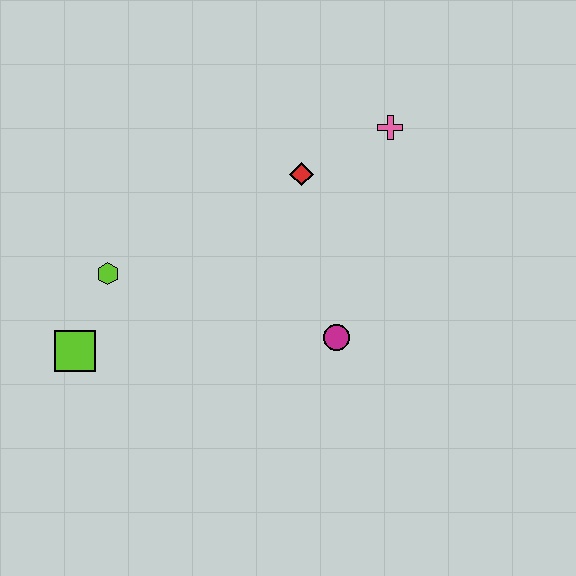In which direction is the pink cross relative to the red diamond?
The pink cross is to the right of the red diamond.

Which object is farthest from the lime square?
The pink cross is farthest from the lime square.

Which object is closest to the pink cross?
The red diamond is closest to the pink cross.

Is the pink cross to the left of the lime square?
No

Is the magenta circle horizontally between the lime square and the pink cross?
Yes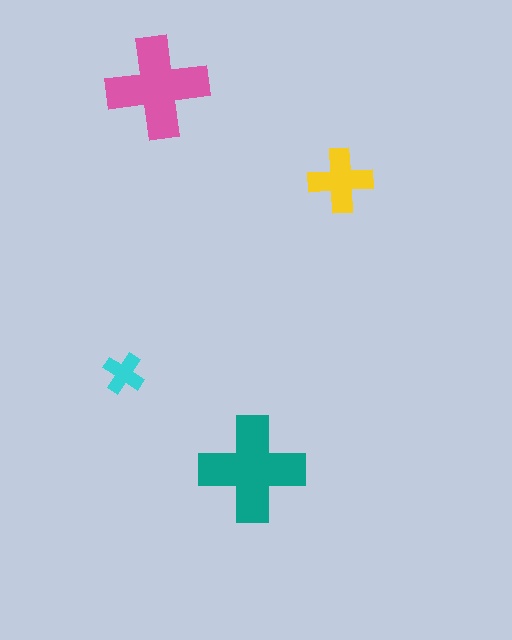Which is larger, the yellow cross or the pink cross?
The pink one.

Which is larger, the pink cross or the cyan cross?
The pink one.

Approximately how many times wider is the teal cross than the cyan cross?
About 2.5 times wider.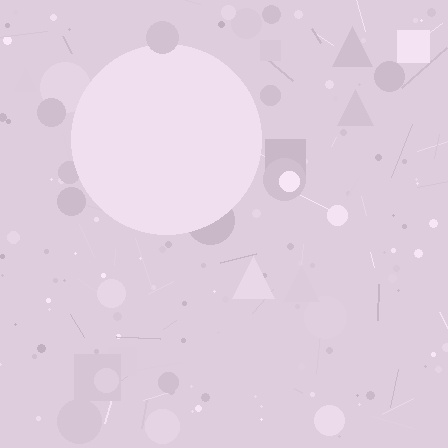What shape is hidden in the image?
A circle is hidden in the image.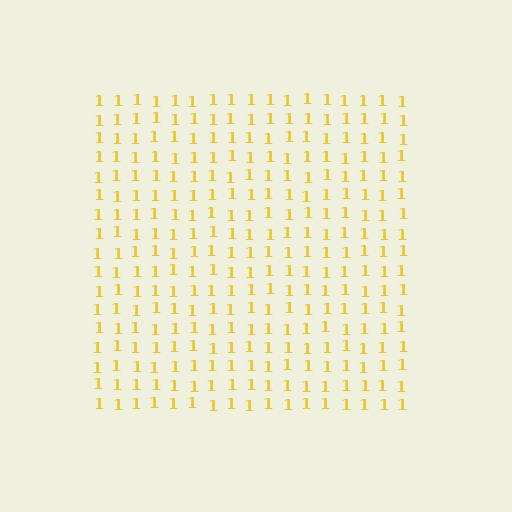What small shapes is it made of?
It is made of small digit 1's.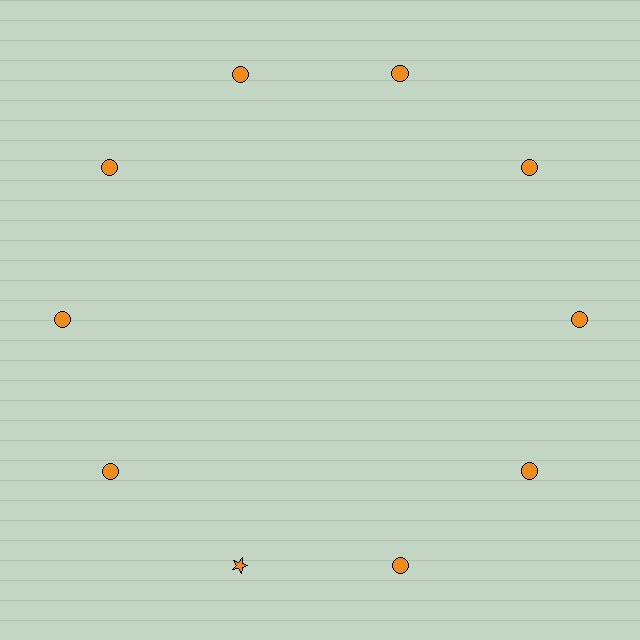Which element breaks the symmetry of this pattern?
The orange star at roughly the 7 o'clock position breaks the symmetry. All other shapes are orange circles.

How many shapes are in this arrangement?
There are 10 shapes arranged in a ring pattern.